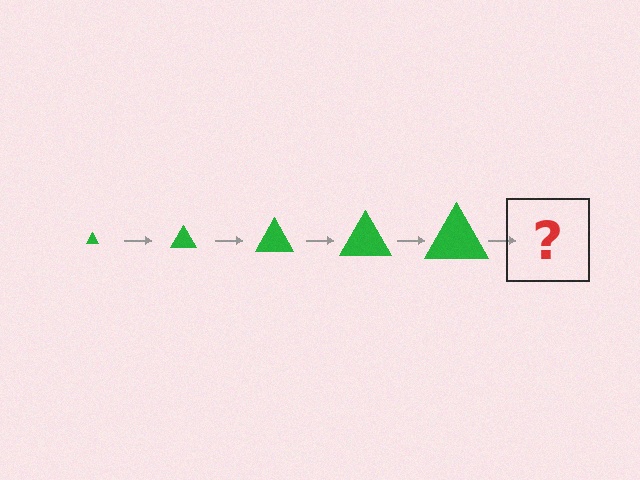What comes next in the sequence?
The next element should be a green triangle, larger than the previous one.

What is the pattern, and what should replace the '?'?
The pattern is that the triangle gets progressively larger each step. The '?' should be a green triangle, larger than the previous one.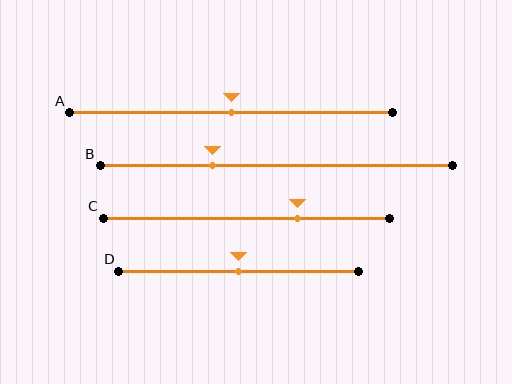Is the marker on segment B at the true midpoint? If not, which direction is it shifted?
No, the marker on segment B is shifted to the left by about 18% of the segment length.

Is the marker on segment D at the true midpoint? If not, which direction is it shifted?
Yes, the marker on segment D is at the true midpoint.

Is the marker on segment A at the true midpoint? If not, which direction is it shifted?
Yes, the marker on segment A is at the true midpoint.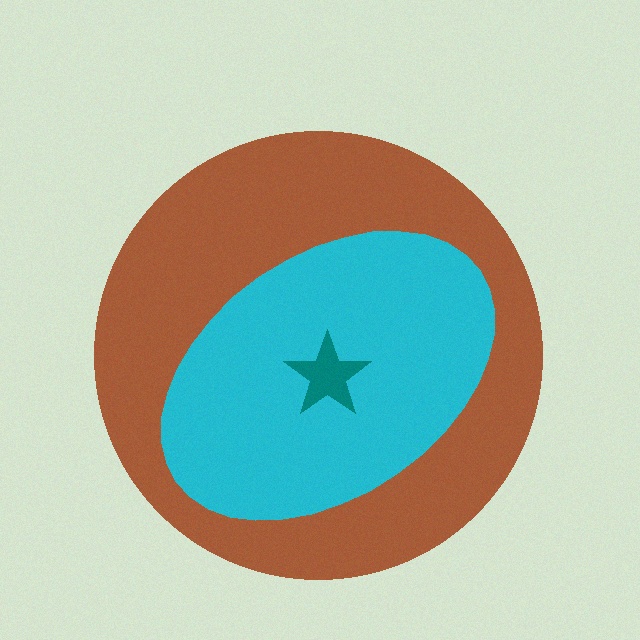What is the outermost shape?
The brown circle.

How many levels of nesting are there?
3.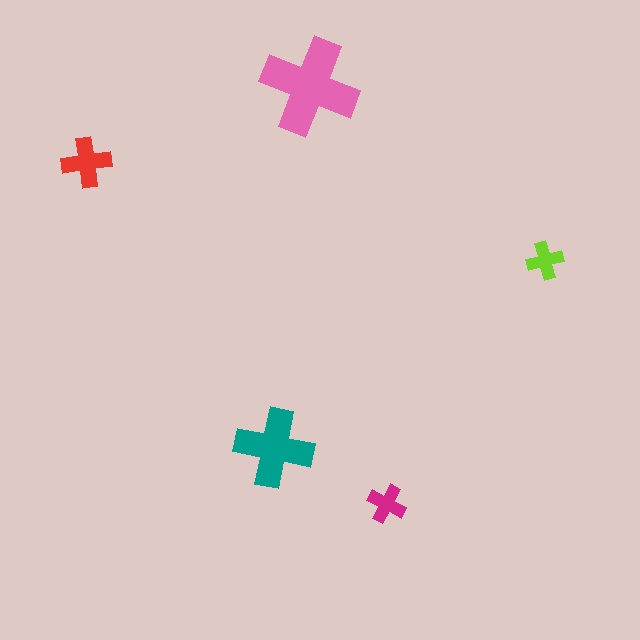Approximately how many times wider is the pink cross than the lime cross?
About 2.5 times wider.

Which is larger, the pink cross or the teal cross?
The pink one.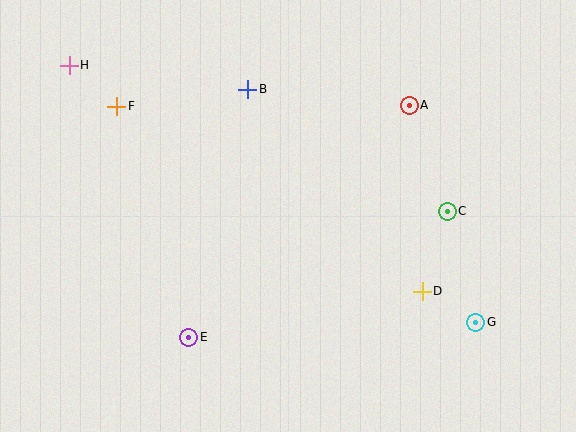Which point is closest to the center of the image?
Point B at (248, 89) is closest to the center.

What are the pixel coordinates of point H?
Point H is at (69, 66).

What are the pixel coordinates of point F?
Point F is at (117, 106).